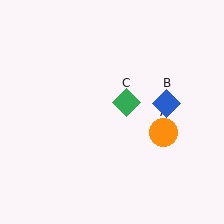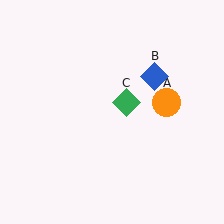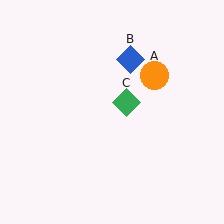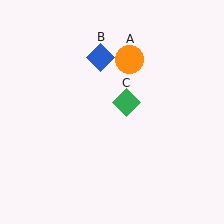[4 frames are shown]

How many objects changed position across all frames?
2 objects changed position: orange circle (object A), blue diamond (object B).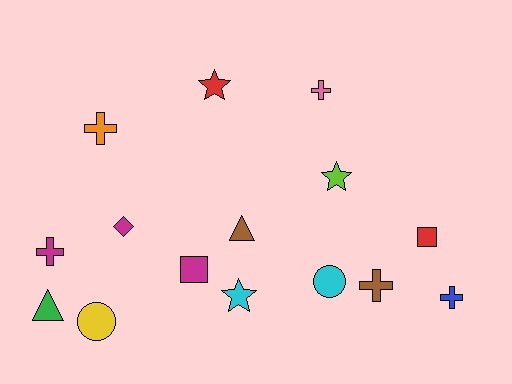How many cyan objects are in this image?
There are 2 cyan objects.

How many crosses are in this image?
There are 5 crosses.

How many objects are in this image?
There are 15 objects.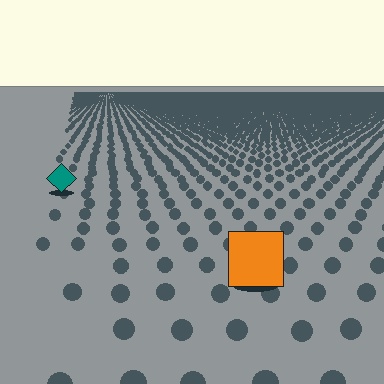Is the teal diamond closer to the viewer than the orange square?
No. The orange square is closer — you can tell from the texture gradient: the ground texture is coarser near it.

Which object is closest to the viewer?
The orange square is closest. The texture marks near it are larger and more spread out.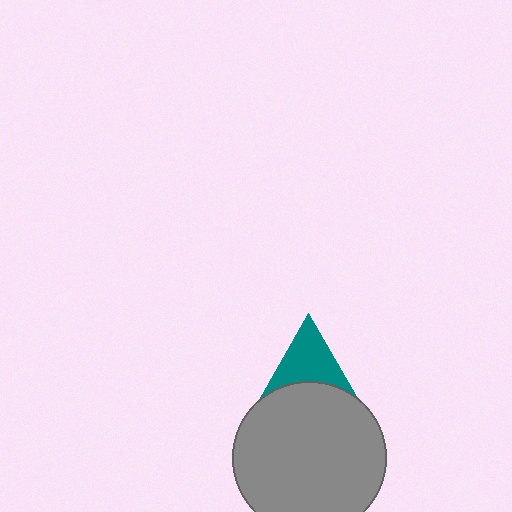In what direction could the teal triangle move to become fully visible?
The teal triangle could move up. That would shift it out from behind the gray circle entirely.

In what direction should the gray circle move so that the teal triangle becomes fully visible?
The gray circle should move down. That is the shortest direction to clear the overlap and leave the teal triangle fully visible.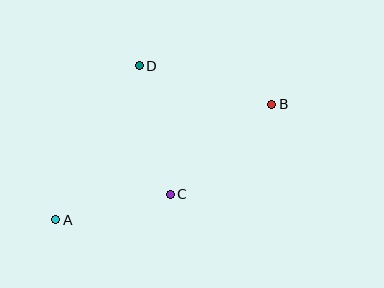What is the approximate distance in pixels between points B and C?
The distance between B and C is approximately 135 pixels.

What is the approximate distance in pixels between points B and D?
The distance between B and D is approximately 138 pixels.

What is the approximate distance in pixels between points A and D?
The distance between A and D is approximately 175 pixels.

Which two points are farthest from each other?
Points A and B are farthest from each other.